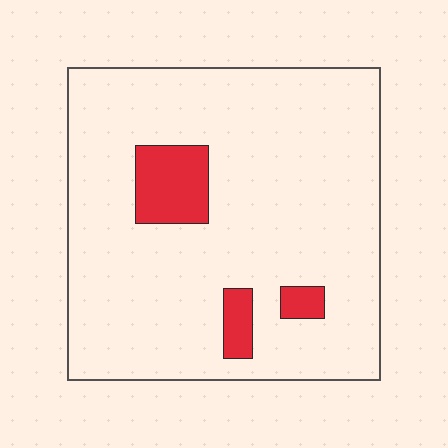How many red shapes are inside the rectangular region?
3.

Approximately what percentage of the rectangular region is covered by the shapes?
Approximately 10%.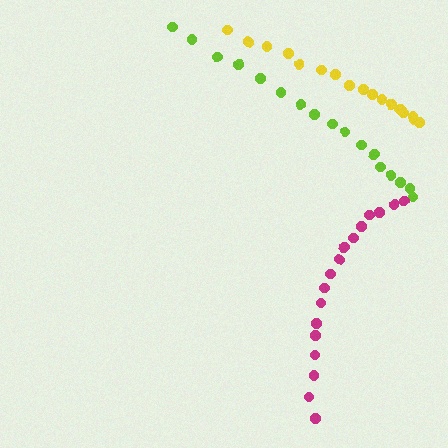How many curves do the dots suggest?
There are 3 distinct paths.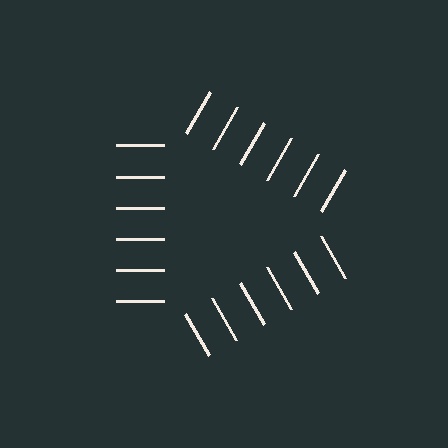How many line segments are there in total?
18 — 6 along each of the 3 edges.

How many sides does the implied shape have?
3 sides — the line-ends trace a triangle.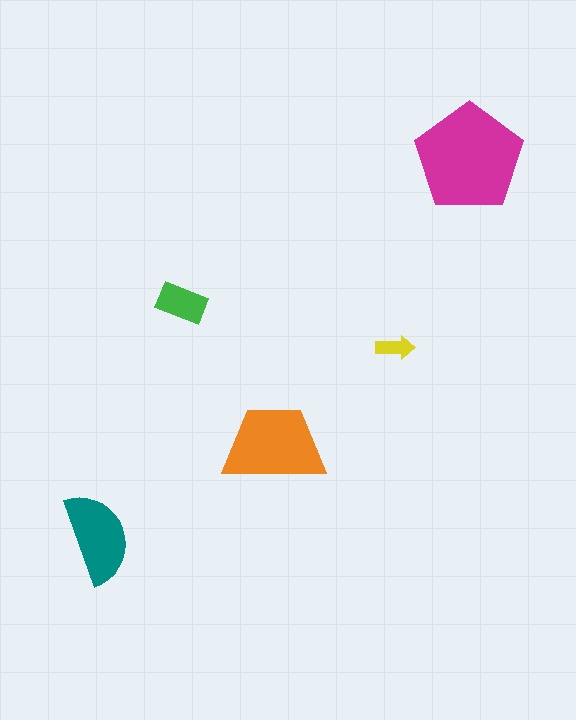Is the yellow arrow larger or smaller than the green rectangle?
Smaller.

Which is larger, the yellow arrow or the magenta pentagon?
The magenta pentagon.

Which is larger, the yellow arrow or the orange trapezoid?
The orange trapezoid.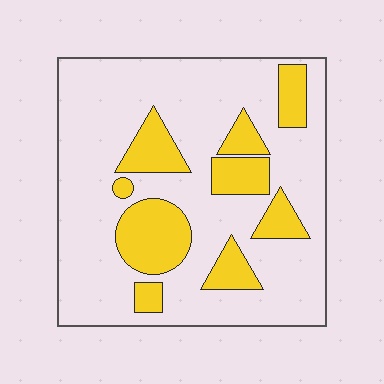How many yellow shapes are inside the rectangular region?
9.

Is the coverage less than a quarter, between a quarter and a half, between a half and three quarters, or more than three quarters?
Less than a quarter.